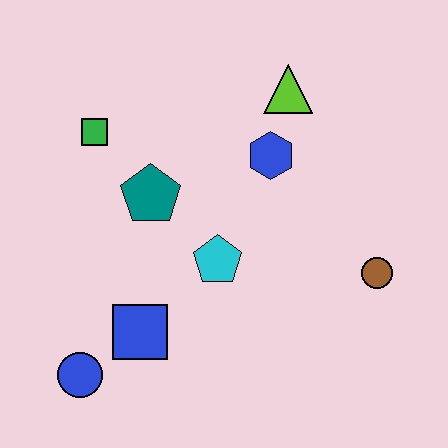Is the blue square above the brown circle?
No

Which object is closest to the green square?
The teal pentagon is closest to the green square.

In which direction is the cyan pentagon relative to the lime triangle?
The cyan pentagon is below the lime triangle.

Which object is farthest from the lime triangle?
The blue circle is farthest from the lime triangle.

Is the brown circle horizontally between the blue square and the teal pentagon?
No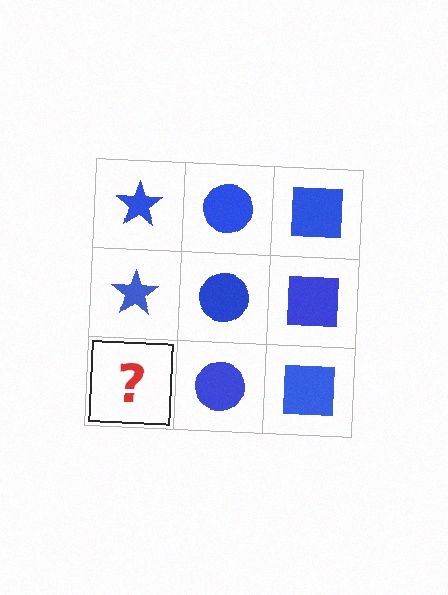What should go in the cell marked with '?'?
The missing cell should contain a blue star.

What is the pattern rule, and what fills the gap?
The rule is that each column has a consistent shape. The gap should be filled with a blue star.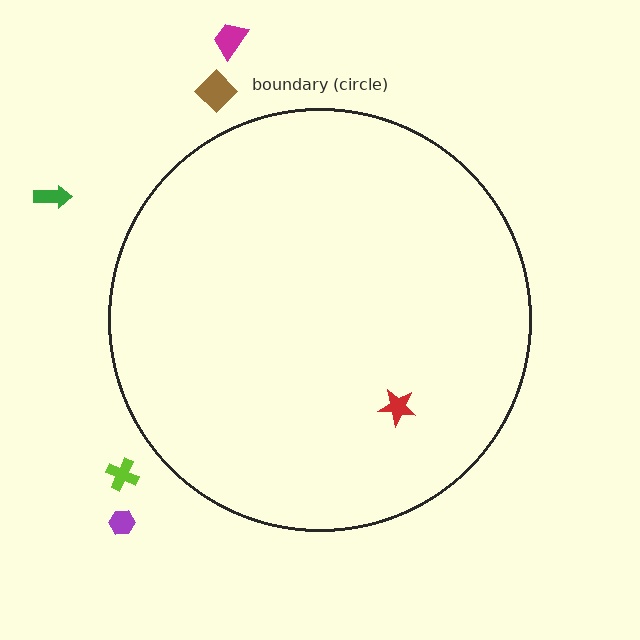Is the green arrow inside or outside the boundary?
Outside.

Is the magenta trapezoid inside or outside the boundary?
Outside.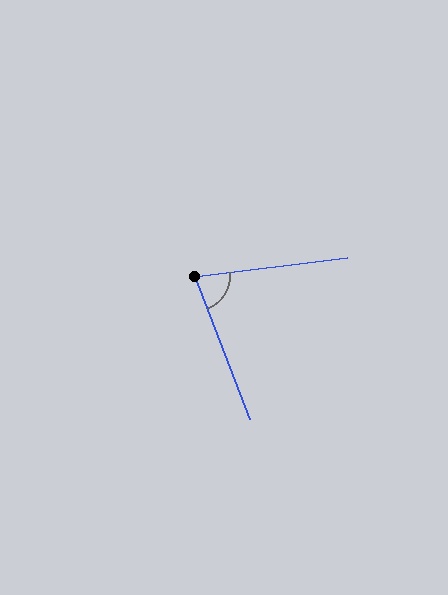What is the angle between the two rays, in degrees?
Approximately 76 degrees.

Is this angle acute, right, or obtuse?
It is acute.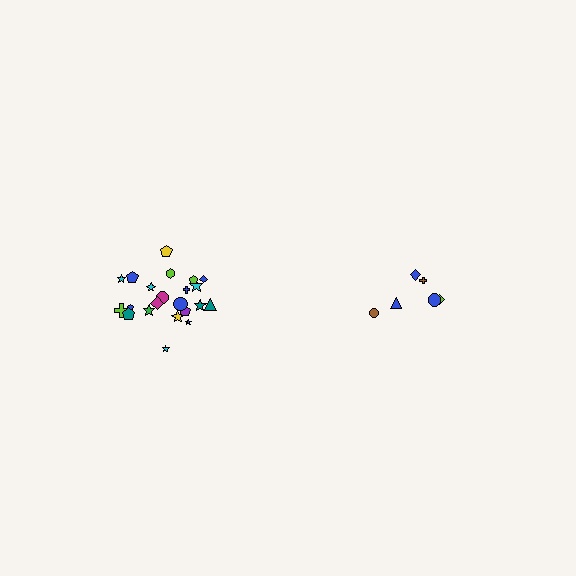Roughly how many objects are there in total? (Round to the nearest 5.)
Roughly 30 objects in total.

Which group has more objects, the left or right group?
The left group.